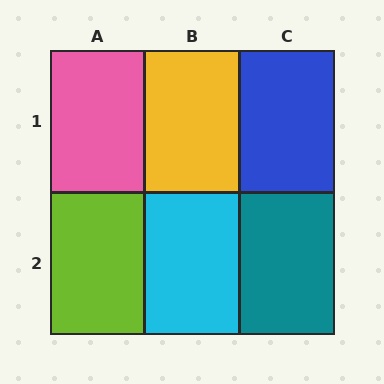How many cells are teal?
1 cell is teal.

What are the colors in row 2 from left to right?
Lime, cyan, teal.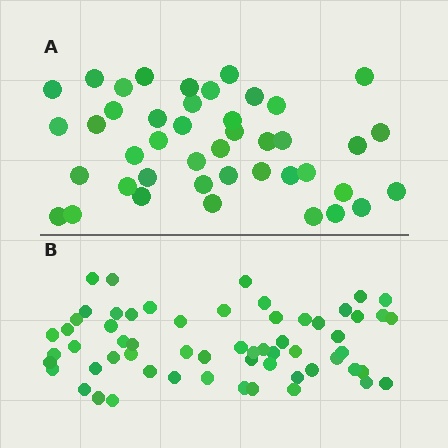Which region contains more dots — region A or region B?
Region B (the bottom region) has more dots.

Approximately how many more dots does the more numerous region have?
Region B has approximately 15 more dots than region A.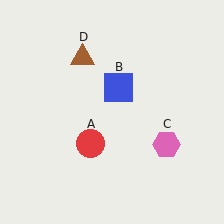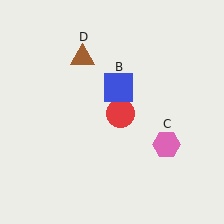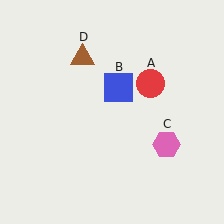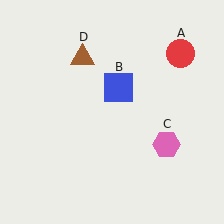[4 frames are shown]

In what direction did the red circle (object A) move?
The red circle (object A) moved up and to the right.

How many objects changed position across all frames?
1 object changed position: red circle (object A).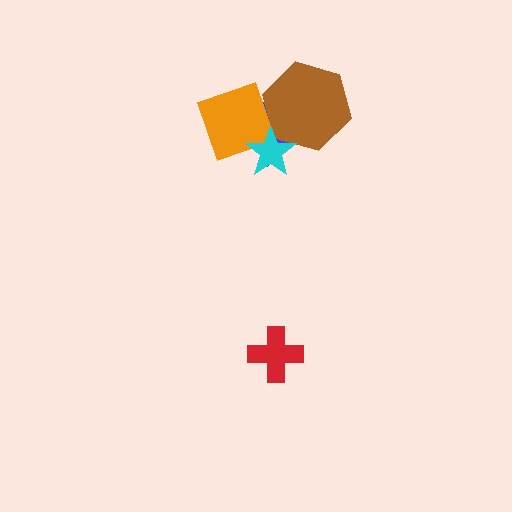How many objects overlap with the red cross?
0 objects overlap with the red cross.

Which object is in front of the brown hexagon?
The cyan star is in front of the brown hexagon.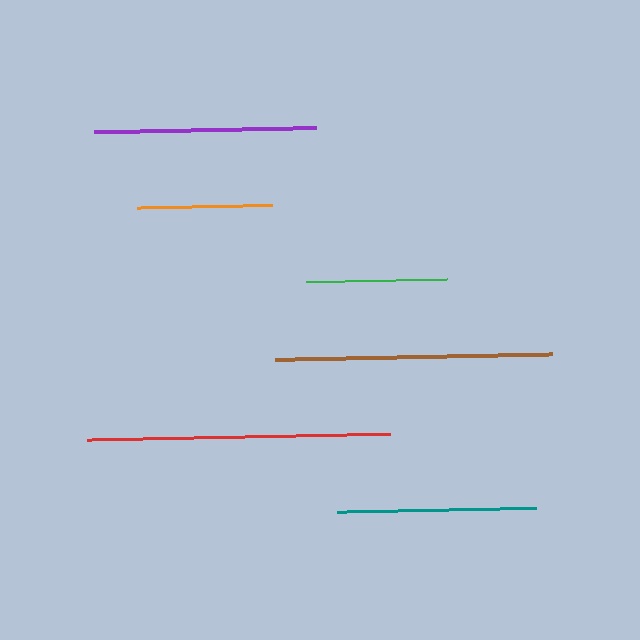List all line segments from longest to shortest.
From longest to shortest: red, brown, purple, teal, green, orange.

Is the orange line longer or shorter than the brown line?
The brown line is longer than the orange line.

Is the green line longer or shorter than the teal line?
The teal line is longer than the green line.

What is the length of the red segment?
The red segment is approximately 302 pixels long.